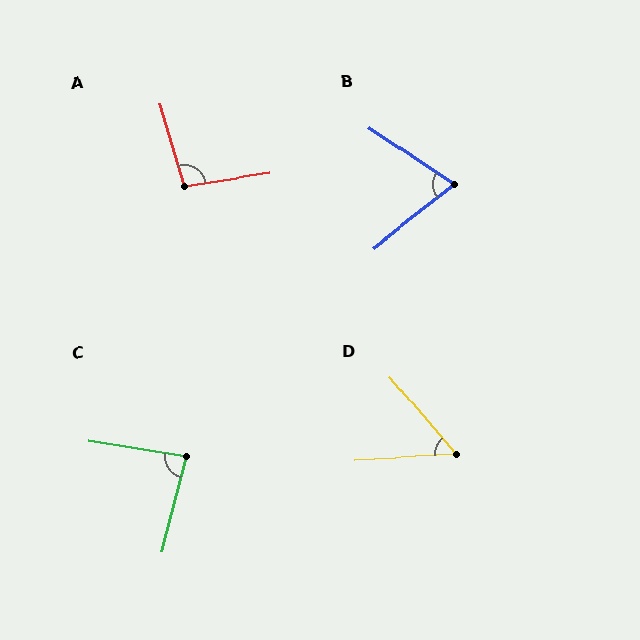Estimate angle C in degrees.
Approximately 85 degrees.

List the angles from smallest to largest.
D (53°), B (72°), C (85°), A (98°).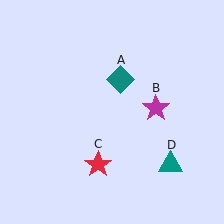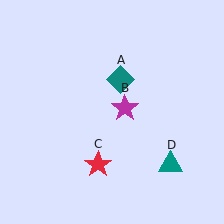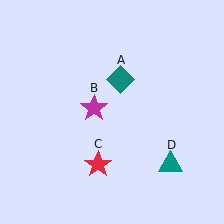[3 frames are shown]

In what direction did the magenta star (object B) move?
The magenta star (object B) moved left.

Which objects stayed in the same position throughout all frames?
Teal diamond (object A) and red star (object C) and teal triangle (object D) remained stationary.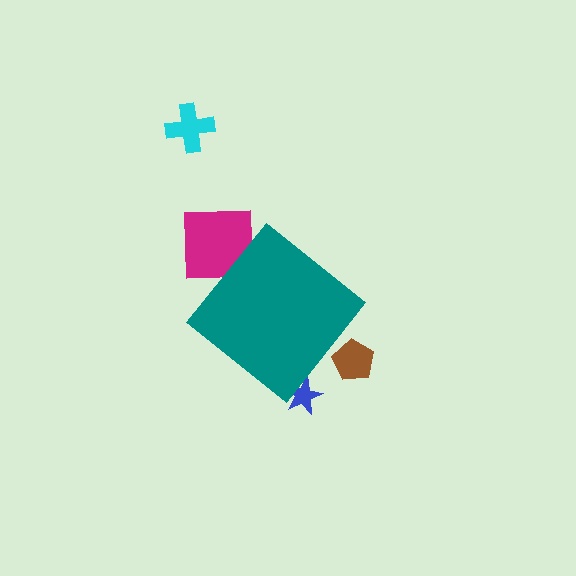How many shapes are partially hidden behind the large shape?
3 shapes are partially hidden.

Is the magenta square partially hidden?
Yes, the magenta square is partially hidden behind the teal diamond.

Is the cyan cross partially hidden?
No, the cyan cross is fully visible.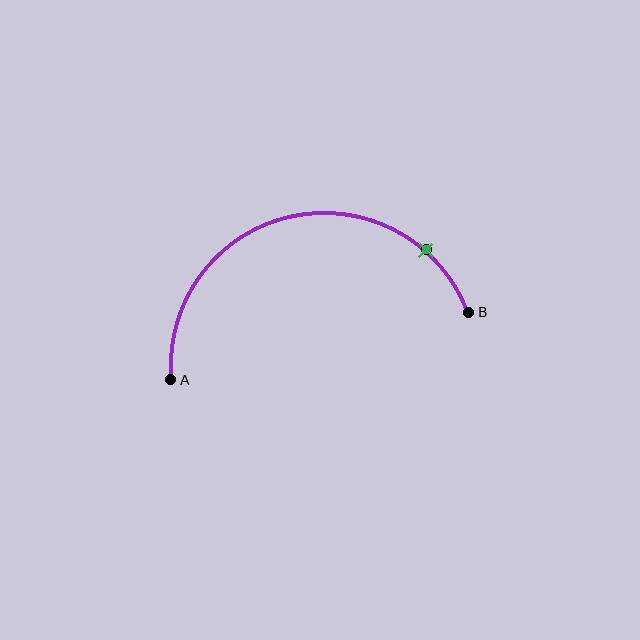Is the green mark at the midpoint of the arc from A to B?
No. The green mark lies on the arc but is closer to endpoint B. The arc midpoint would be at the point on the curve equidistant along the arc from both A and B.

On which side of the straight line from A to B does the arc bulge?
The arc bulges above the straight line connecting A and B.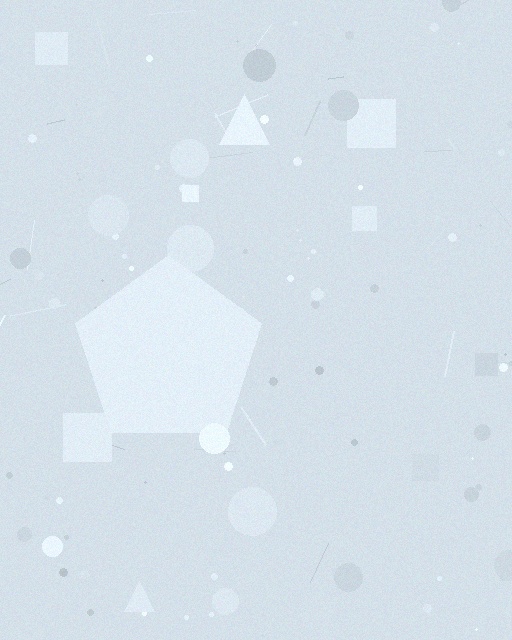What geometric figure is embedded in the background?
A pentagon is embedded in the background.